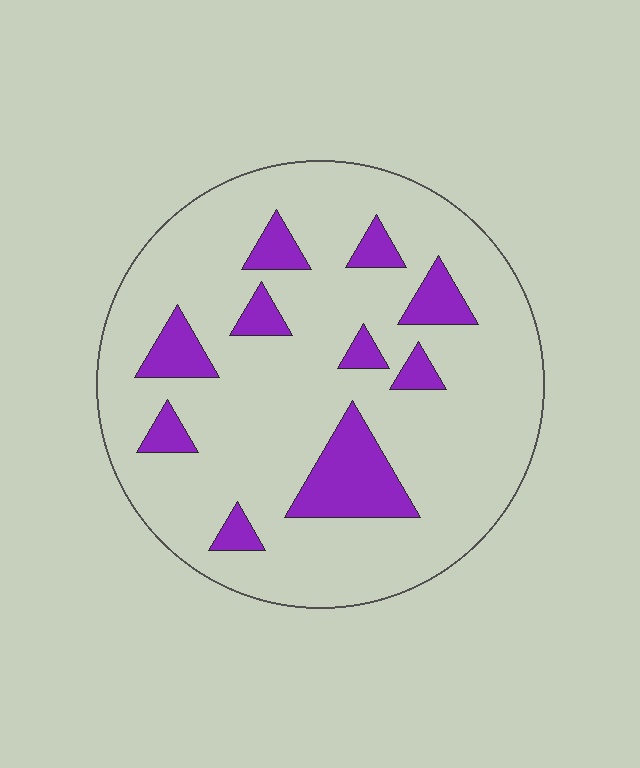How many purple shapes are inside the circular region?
10.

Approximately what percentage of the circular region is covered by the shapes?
Approximately 15%.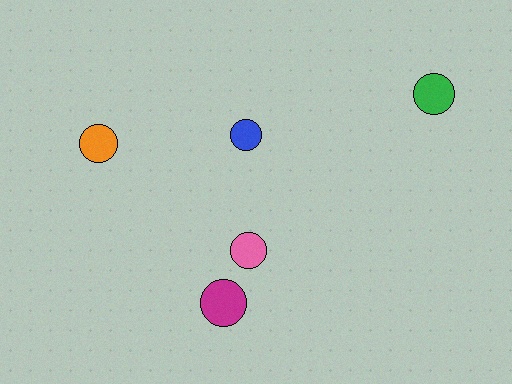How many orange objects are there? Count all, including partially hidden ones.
There is 1 orange object.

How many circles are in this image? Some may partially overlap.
There are 5 circles.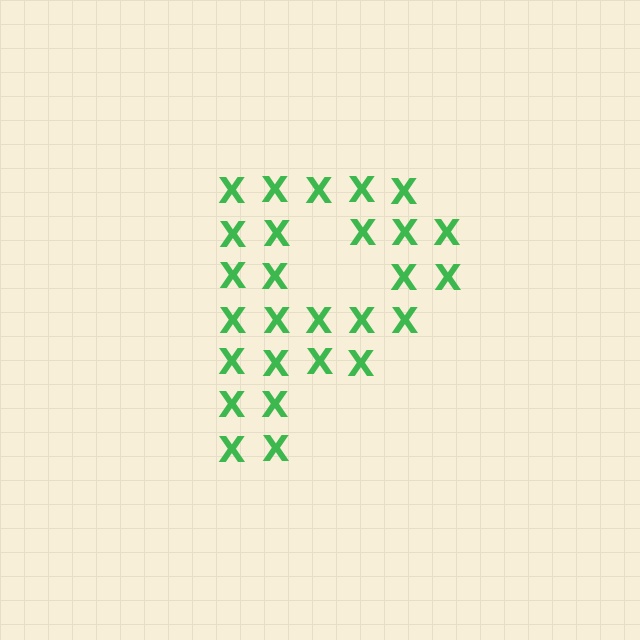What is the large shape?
The large shape is the letter P.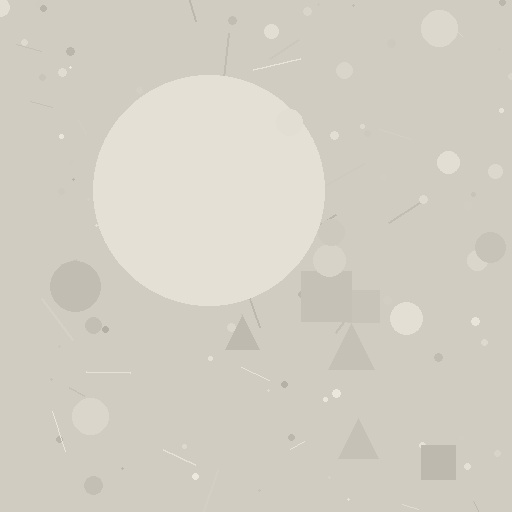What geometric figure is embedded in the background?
A circle is embedded in the background.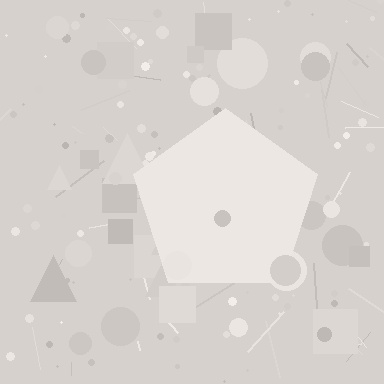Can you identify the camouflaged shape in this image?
The camouflaged shape is a pentagon.